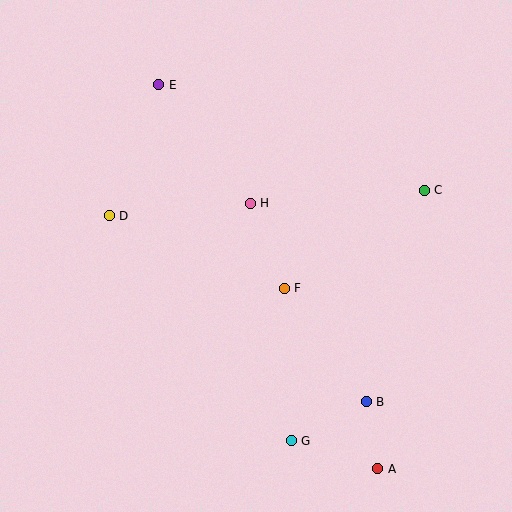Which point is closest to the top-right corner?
Point C is closest to the top-right corner.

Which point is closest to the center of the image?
Point F at (284, 288) is closest to the center.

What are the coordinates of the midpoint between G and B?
The midpoint between G and B is at (329, 421).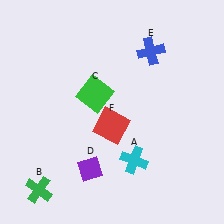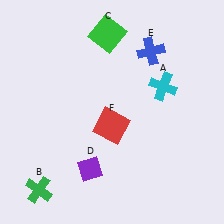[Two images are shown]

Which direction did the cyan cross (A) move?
The cyan cross (A) moved up.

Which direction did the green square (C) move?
The green square (C) moved up.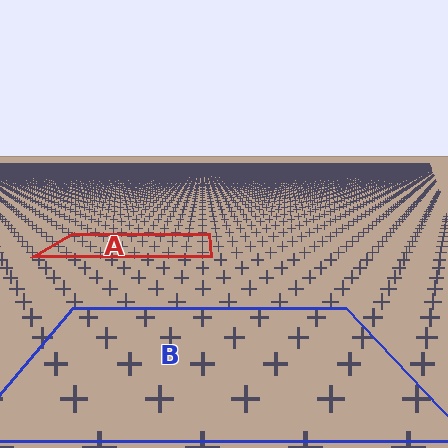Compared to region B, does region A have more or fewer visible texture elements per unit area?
Region A has more texture elements per unit area — they are packed more densely because it is farther away.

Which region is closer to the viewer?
Region B is closer. The texture elements there are larger and more spread out.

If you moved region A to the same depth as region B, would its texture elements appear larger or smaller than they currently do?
They would appear larger. At a closer depth, the same texture elements are projected at a bigger on-screen size.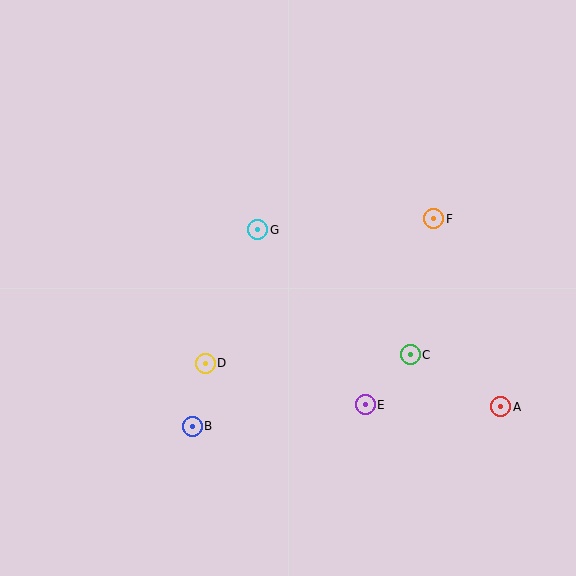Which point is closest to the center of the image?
Point G at (258, 230) is closest to the center.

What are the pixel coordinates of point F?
Point F is at (434, 219).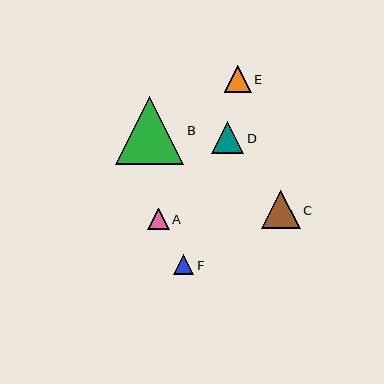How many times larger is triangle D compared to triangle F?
Triangle D is approximately 1.6 times the size of triangle F.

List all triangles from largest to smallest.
From largest to smallest: B, C, D, E, A, F.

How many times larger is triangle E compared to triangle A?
Triangle E is approximately 1.2 times the size of triangle A.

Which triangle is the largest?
Triangle B is the largest with a size of approximately 68 pixels.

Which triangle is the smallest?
Triangle F is the smallest with a size of approximately 20 pixels.